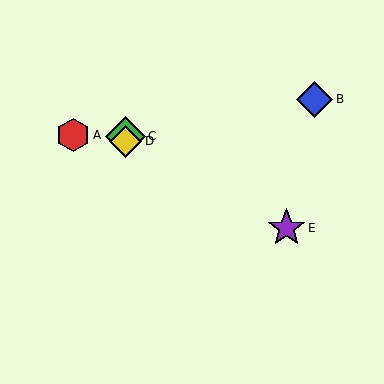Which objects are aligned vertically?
Objects C, D are aligned vertically.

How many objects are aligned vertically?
2 objects (C, D) are aligned vertically.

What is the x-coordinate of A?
Object A is at x≈73.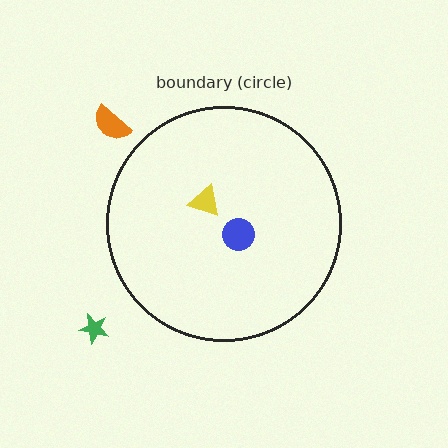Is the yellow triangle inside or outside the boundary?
Inside.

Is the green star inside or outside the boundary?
Outside.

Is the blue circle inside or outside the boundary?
Inside.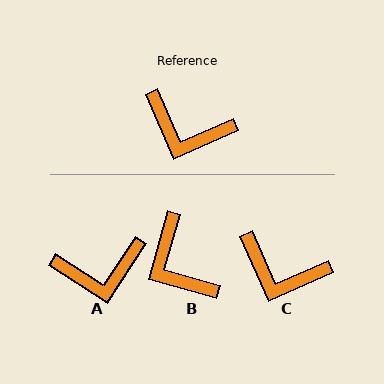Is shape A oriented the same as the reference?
No, it is off by about 33 degrees.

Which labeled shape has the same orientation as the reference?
C.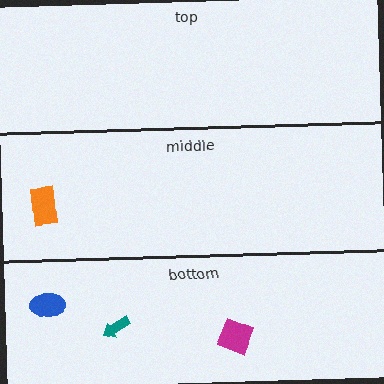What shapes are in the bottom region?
The teal arrow, the magenta diamond, the blue ellipse.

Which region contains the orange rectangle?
The middle region.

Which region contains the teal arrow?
The bottom region.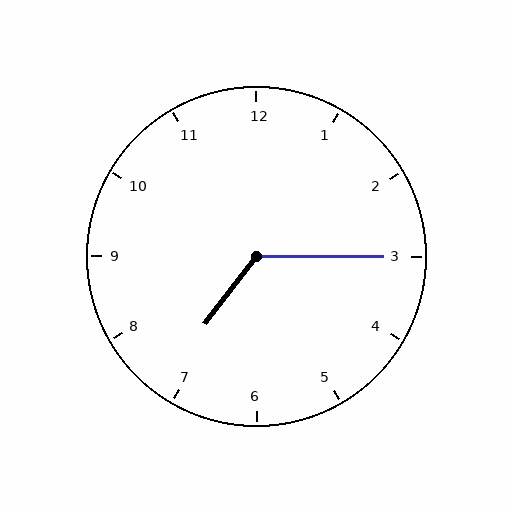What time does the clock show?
7:15.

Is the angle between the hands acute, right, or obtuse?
It is obtuse.